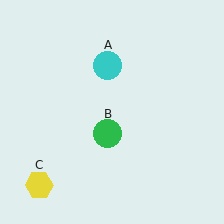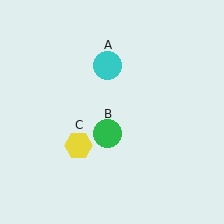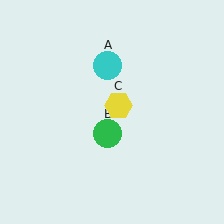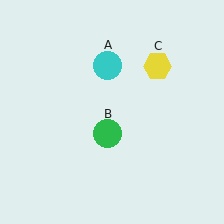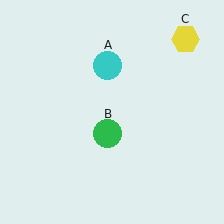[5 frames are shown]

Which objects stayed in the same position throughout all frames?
Cyan circle (object A) and green circle (object B) remained stationary.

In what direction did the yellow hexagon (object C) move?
The yellow hexagon (object C) moved up and to the right.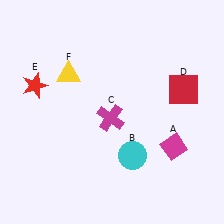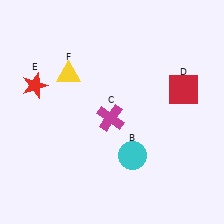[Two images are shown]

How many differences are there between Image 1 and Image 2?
There is 1 difference between the two images.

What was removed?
The magenta diamond (A) was removed in Image 2.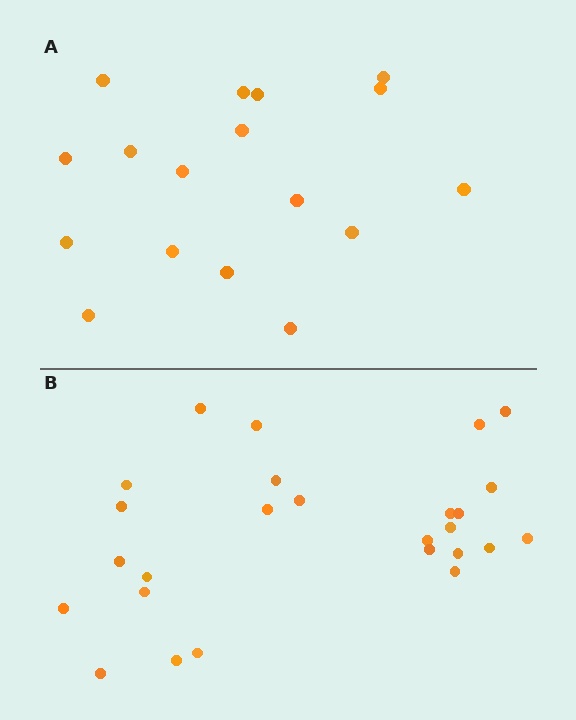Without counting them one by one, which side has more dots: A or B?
Region B (the bottom region) has more dots.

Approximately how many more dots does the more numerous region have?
Region B has roughly 8 or so more dots than region A.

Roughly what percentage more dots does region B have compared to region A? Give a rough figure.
About 55% more.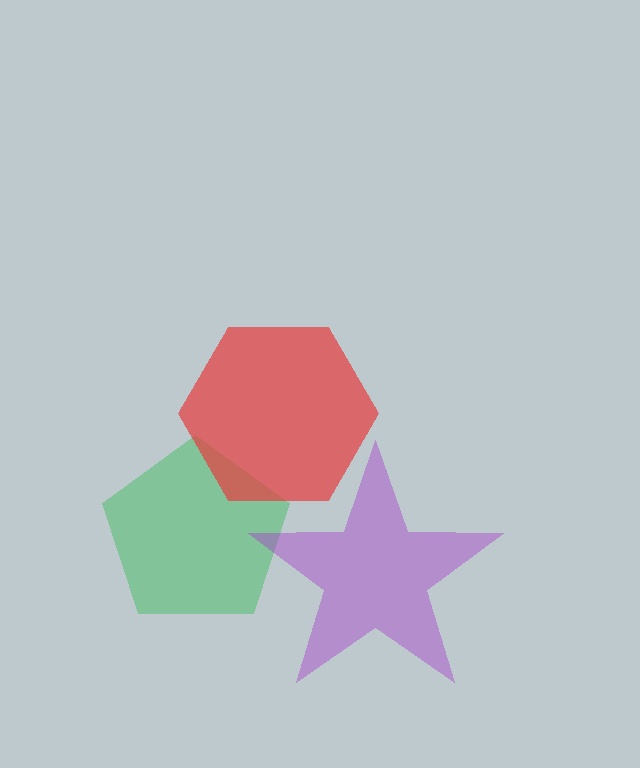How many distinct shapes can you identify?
There are 3 distinct shapes: a green pentagon, a purple star, a red hexagon.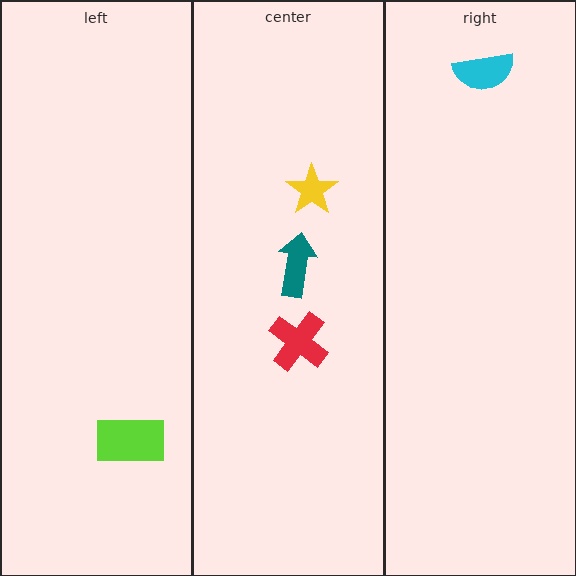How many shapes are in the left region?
1.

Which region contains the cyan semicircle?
The right region.